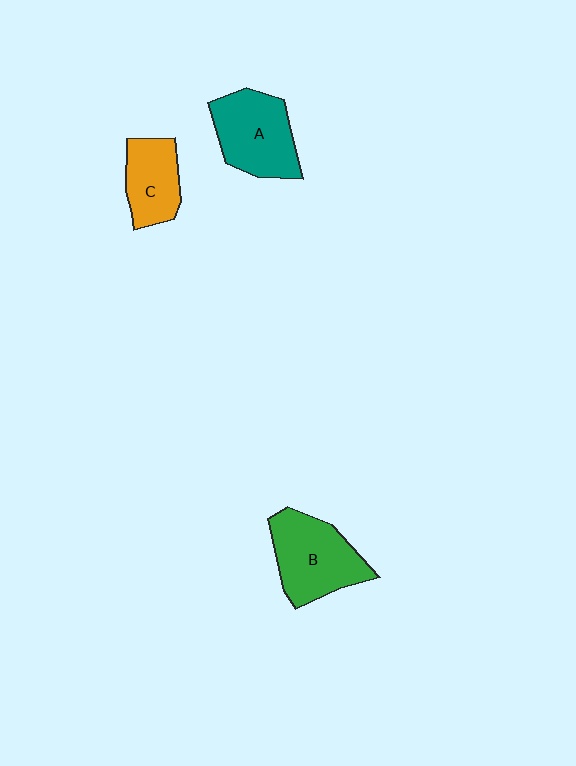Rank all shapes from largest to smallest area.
From largest to smallest: B (green), A (teal), C (orange).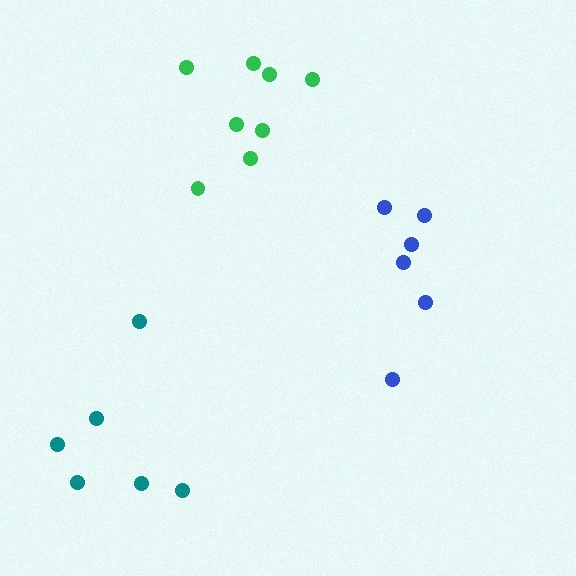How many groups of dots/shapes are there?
There are 3 groups.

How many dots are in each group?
Group 1: 8 dots, Group 2: 6 dots, Group 3: 6 dots (20 total).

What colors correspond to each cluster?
The clusters are colored: green, blue, teal.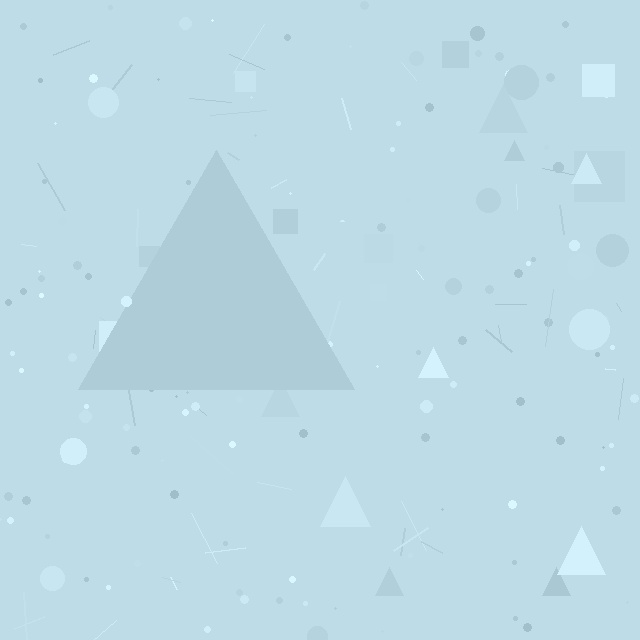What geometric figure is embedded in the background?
A triangle is embedded in the background.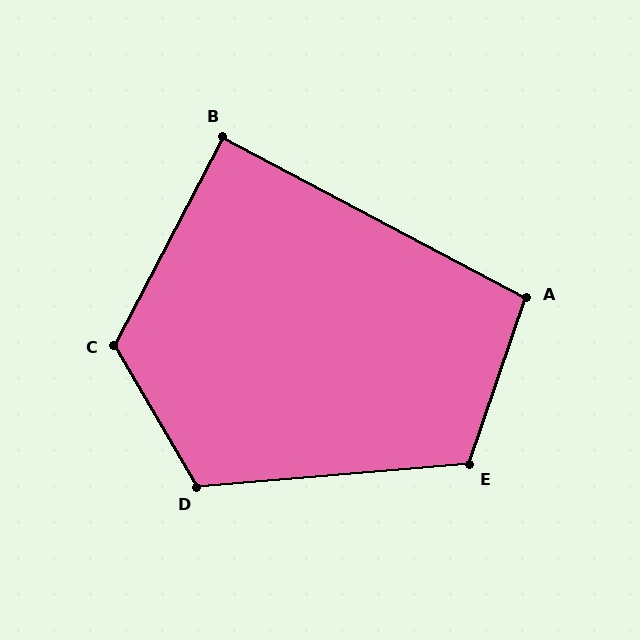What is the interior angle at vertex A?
Approximately 99 degrees (obtuse).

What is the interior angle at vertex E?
Approximately 114 degrees (obtuse).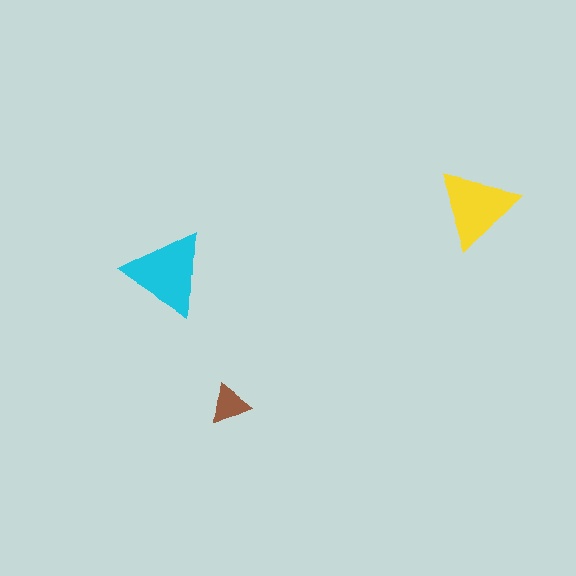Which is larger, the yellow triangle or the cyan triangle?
The cyan one.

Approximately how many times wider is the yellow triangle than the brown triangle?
About 2 times wider.